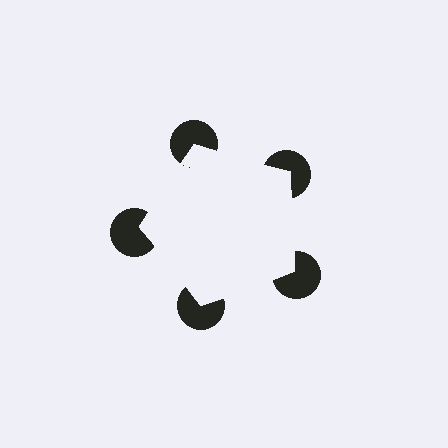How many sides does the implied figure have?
5 sides.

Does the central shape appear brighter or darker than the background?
It typically appears slightly brighter than the background, even though no actual brightness change is drawn.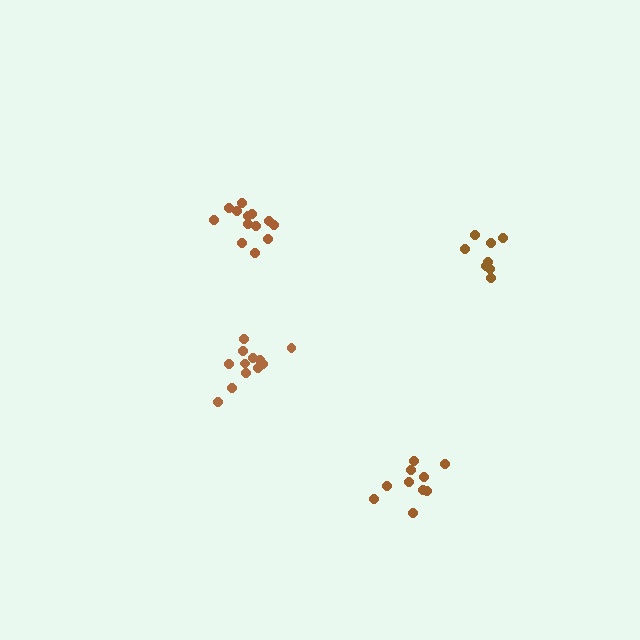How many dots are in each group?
Group 1: 14 dots, Group 2: 10 dots, Group 3: 8 dots, Group 4: 12 dots (44 total).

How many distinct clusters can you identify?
There are 4 distinct clusters.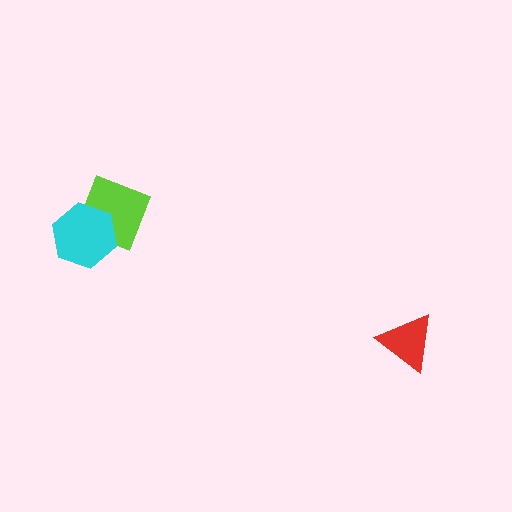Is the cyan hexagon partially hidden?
No, no other shape covers it.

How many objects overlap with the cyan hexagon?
1 object overlaps with the cyan hexagon.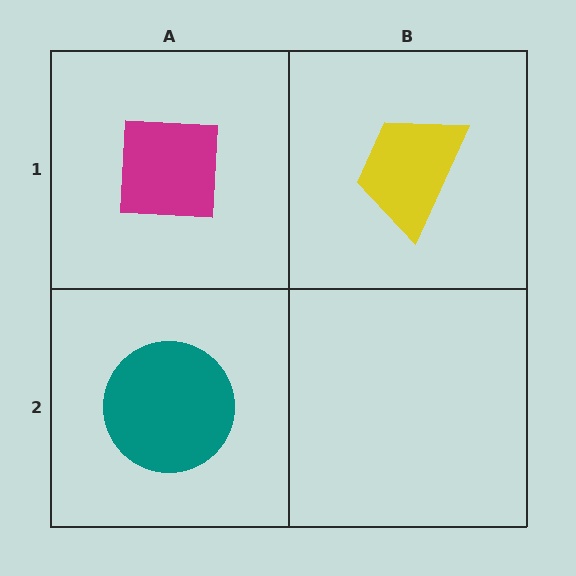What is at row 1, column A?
A magenta square.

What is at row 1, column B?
A yellow trapezoid.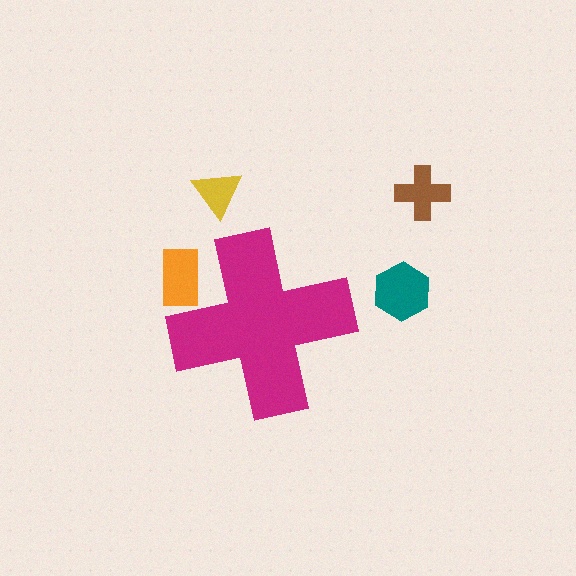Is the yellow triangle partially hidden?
No, the yellow triangle is fully visible.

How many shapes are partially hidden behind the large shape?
1 shape is partially hidden.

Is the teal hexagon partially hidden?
No, the teal hexagon is fully visible.